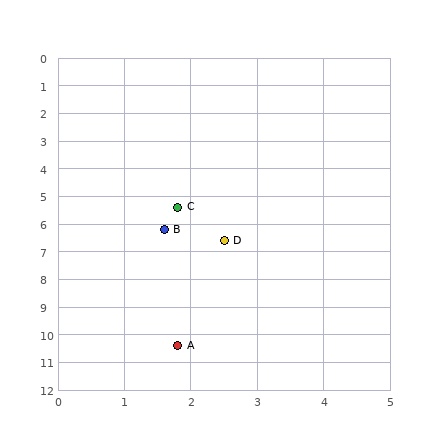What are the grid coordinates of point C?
Point C is at approximately (1.8, 5.4).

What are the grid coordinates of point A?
Point A is at approximately (1.8, 10.4).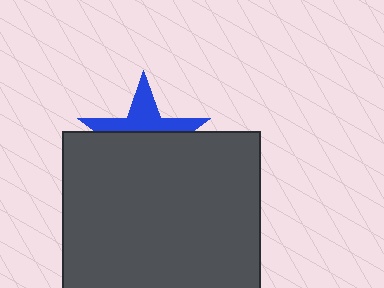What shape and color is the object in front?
The object in front is a dark gray square.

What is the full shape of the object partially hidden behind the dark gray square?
The partially hidden object is a blue star.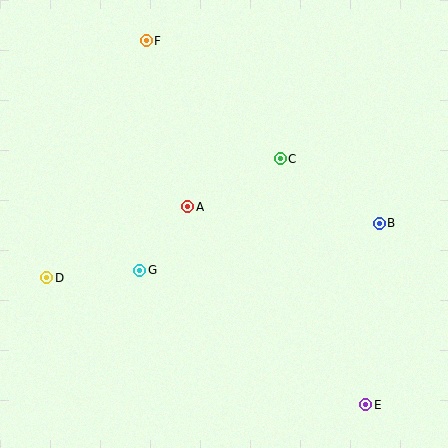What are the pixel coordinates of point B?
Point B is at (379, 223).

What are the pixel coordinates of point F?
Point F is at (146, 41).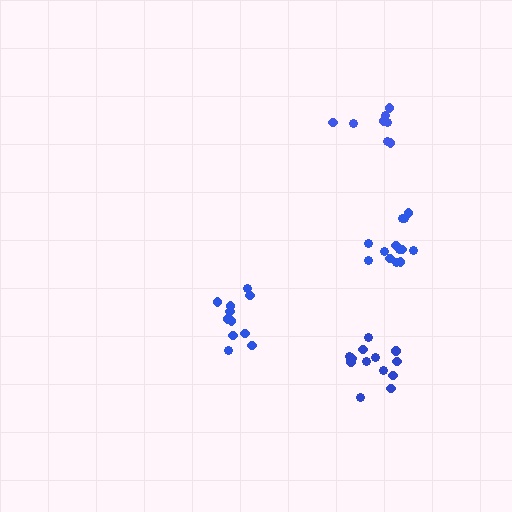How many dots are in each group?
Group 1: 13 dots, Group 2: 11 dots, Group 3: 13 dots, Group 4: 8 dots (45 total).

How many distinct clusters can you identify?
There are 4 distinct clusters.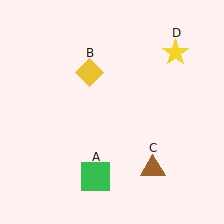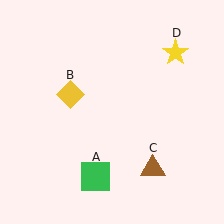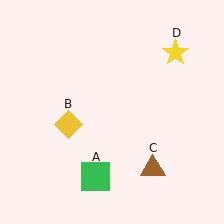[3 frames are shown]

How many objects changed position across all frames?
1 object changed position: yellow diamond (object B).